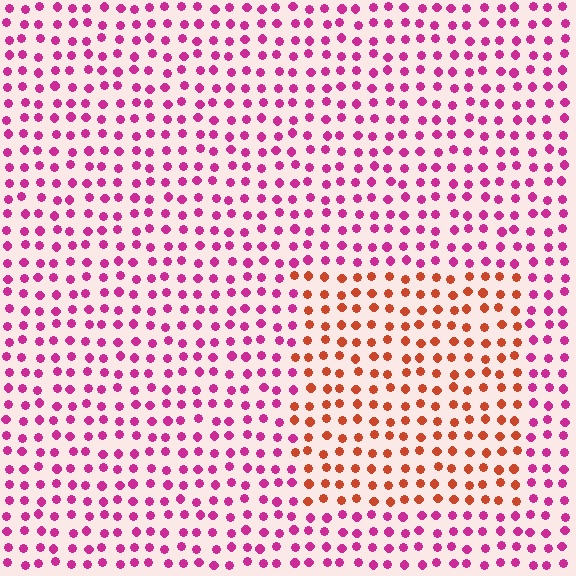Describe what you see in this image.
The image is filled with small magenta elements in a uniform arrangement. A rectangle-shaped region is visible where the elements are tinted to a slightly different hue, forming a subtle color boundary.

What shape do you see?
I see a rectangle.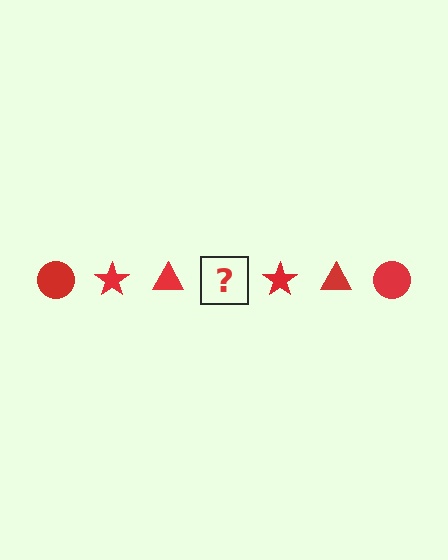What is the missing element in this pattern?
The missing element is a red circle.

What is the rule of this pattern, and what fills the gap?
The rule is that the pattern cycles through circle, star, triangle shapes in red. The gap should be filled with a red circle.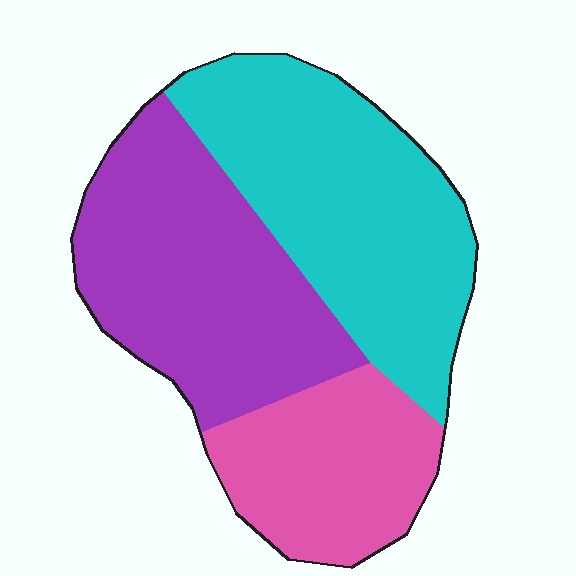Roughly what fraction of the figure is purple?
Purple takes up between a third and a half of the figure.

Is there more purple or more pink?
Purple.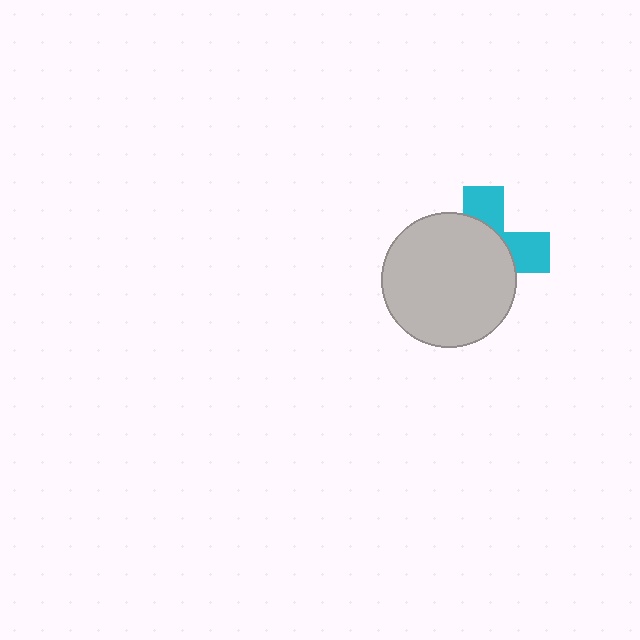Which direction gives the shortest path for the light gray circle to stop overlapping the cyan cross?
Moving toward the lower-left gives the shortest separation.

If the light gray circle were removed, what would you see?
You would see the complete cyan cross.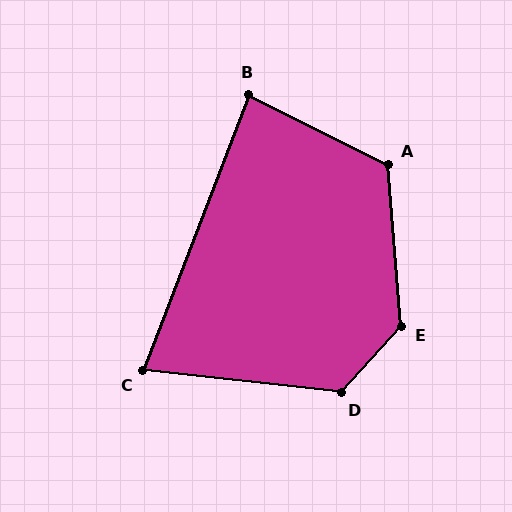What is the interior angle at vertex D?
Approximately 126 degrees (obtuse).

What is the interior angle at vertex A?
Approximately 121 degrees (obtuse).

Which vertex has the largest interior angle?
E, at approximately 134 degrees.